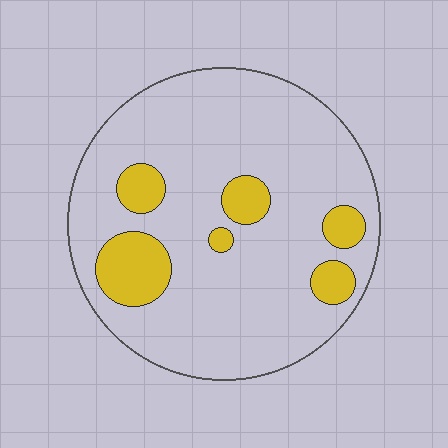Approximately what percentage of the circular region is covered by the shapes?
Approximately 15%.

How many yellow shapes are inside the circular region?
6.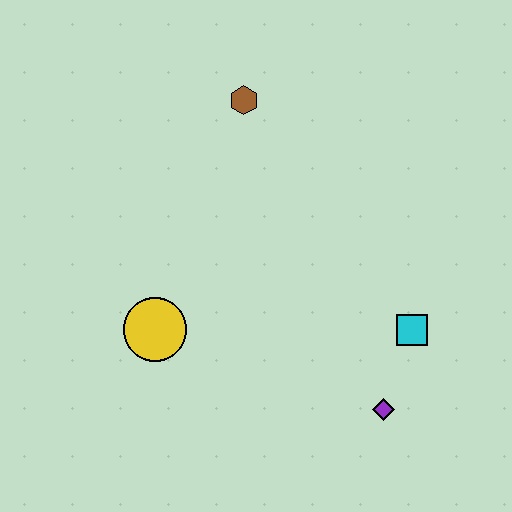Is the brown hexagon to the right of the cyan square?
No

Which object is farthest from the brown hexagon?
The purple diamond is farthest from the brown hexagon.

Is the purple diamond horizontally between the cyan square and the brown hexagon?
Yes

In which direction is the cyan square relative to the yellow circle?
The cyan square is to the right of the yellow circle.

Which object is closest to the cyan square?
The purple diamond is closest to the cyan square.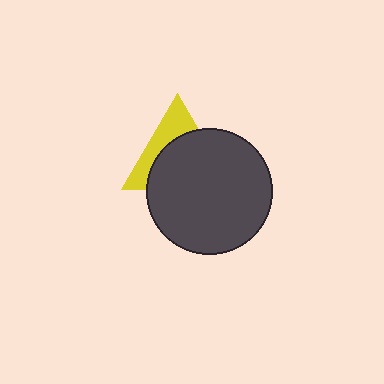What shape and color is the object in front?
The object in front is a dark gray circle.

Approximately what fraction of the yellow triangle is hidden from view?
Roughly 63% of the yellow triangle is hidden behind the dark gray circle.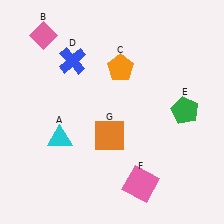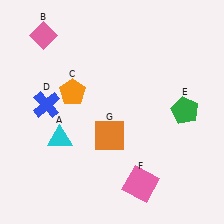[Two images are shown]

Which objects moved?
The objects that moved are: the orange pentagon (C), the blue cross (D).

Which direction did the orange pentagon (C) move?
The orange pentagon (C) moved left.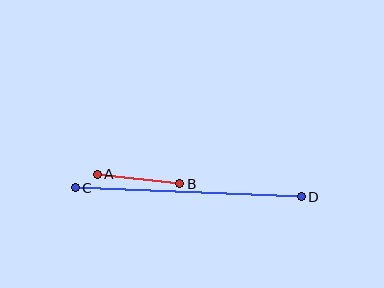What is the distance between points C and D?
The distance is approximately 226 pixels.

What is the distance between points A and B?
The distance is approximately 83 pixels.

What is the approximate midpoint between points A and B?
The midpoint is at approximately (139, 179) pixels.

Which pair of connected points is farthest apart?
Points C and D are farthest apart.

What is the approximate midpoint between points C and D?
The midpoint is at approximately (188, 192) pixels.